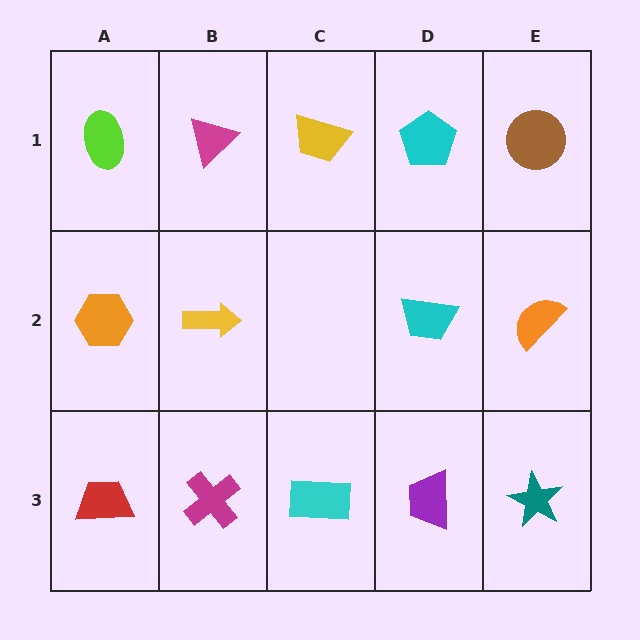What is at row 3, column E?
A teal star.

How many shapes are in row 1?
5 shapes.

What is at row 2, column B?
A yellow arrow.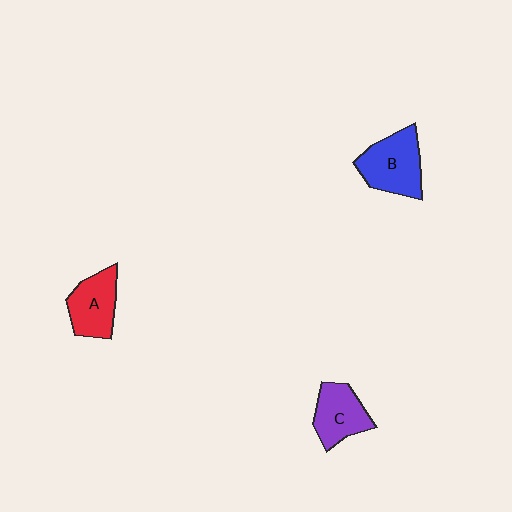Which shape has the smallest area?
Shape C (purple).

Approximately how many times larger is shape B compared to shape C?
Approximately 1.2 times.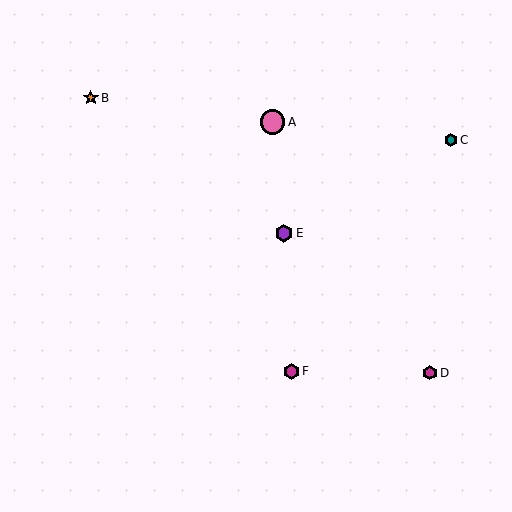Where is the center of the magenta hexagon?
The center of the magenta hexagon is at (291, 371).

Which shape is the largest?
The pink circle (labeled A) is the largest.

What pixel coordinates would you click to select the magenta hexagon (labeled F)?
Click at (291, 371) to select the magenta hexagon F.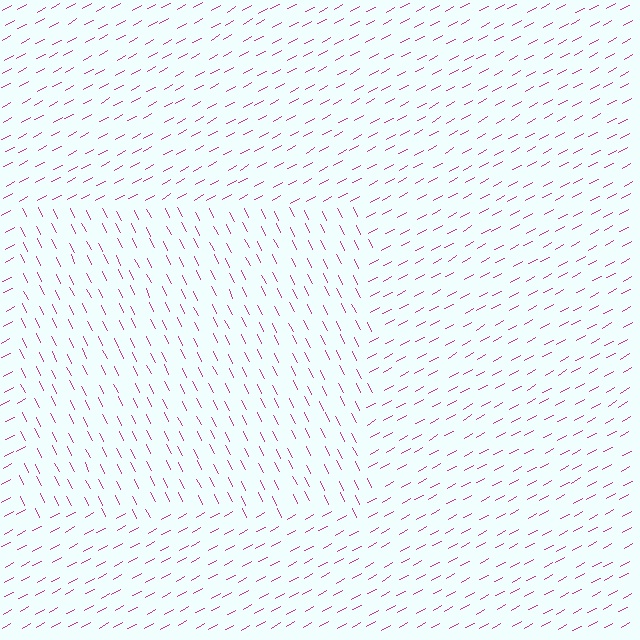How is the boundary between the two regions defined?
The boundary is defined purely by a change in line orientation (approximately 87 degrees difference). All lines are the same color and thickness.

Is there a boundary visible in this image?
Yes, there is a texture boundary formed by a change in line orientation.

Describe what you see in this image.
The image is filled with small magenta line segments. A rectangle region in the image has lines oriented differently from the surrounding lines, creating a visible texture boundary.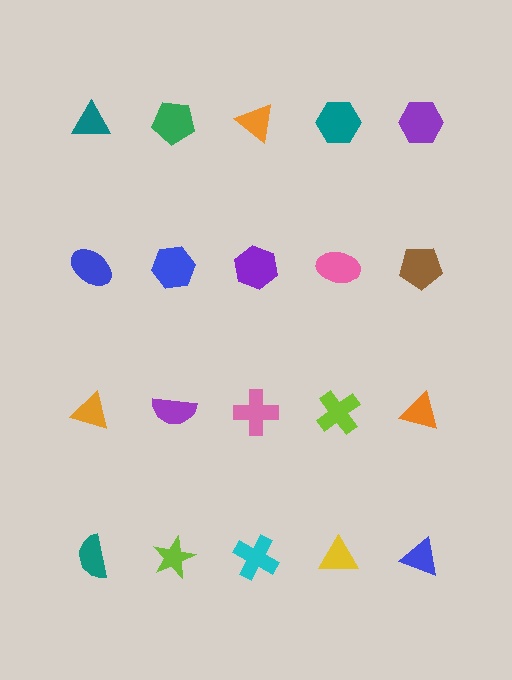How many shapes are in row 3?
5 shapes.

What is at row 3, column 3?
A pink cross.